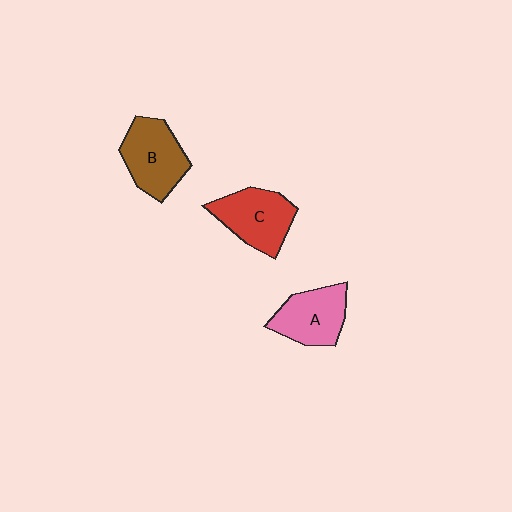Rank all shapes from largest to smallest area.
From largest to smallest: B (brown), C (red), A (pink).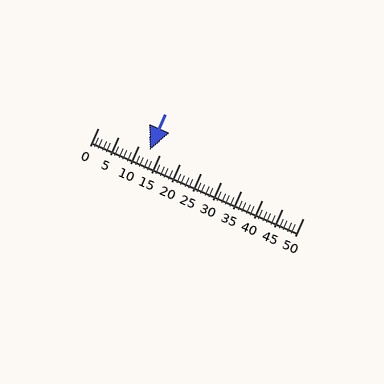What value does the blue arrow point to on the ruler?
The blue arrow points to approximately 12.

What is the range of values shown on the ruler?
The ruler shows values from 0 to 50.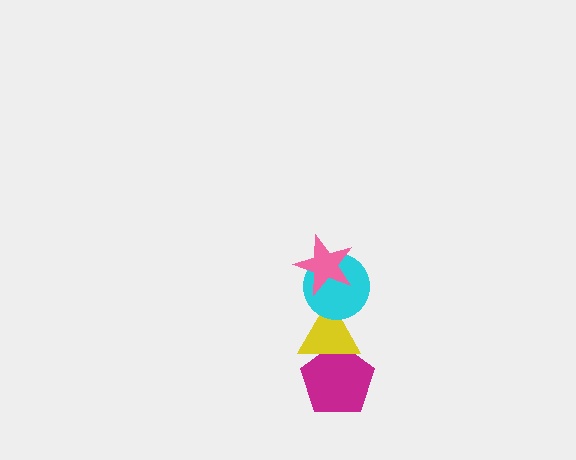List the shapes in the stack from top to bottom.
From top to bottom: the pink star, the cyan circle, the yellow triangle, the magenta pentagon.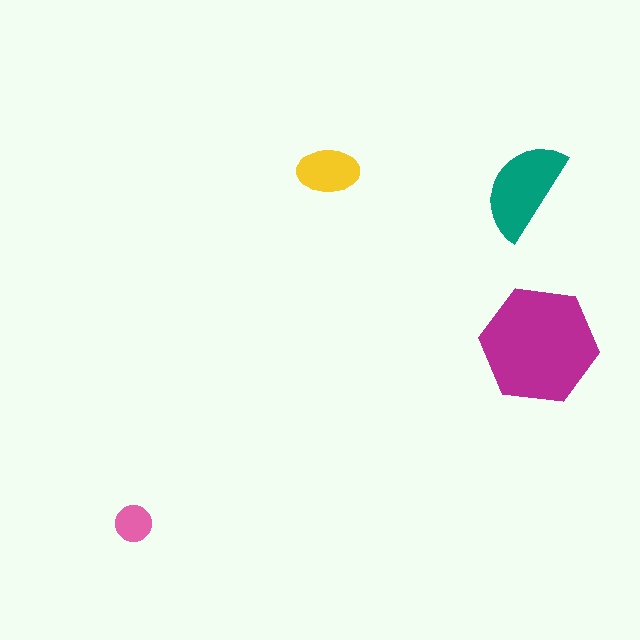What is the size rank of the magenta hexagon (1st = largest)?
1st.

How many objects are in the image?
There are 4 objects in the image.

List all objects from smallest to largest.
The pink circle, the yellow ellipse, the teal semicircle, the magenta hexagon.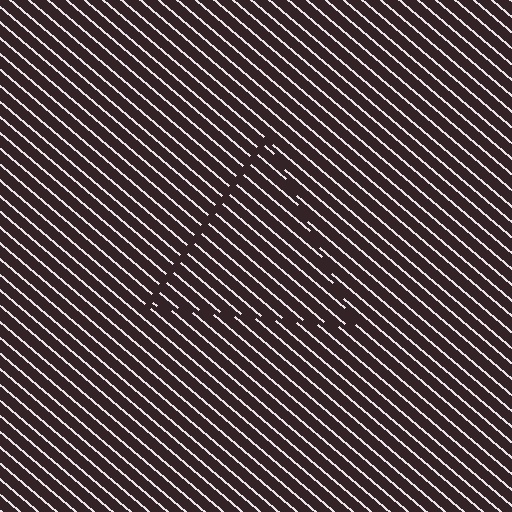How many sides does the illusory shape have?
3 sides — the line-ends trace a triangle.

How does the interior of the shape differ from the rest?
The interior of the shape contains the same grating, shifted by half a period — the contour is defined by the phase discontinuity where line-ends from the inner and outer gratings abut.